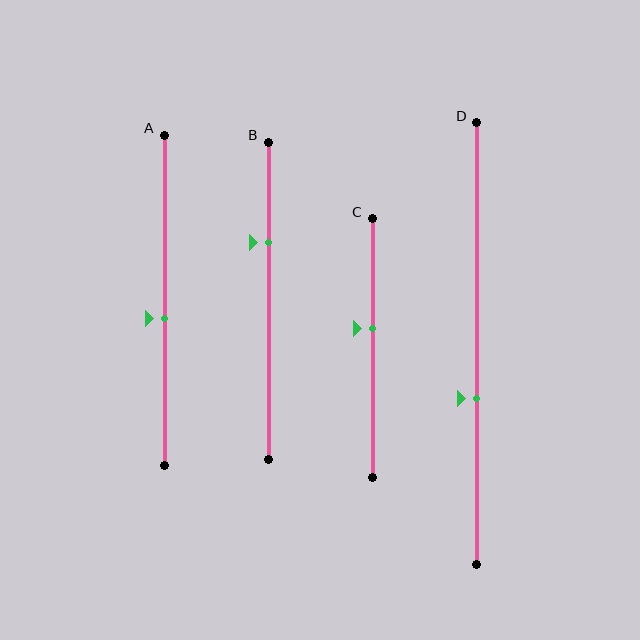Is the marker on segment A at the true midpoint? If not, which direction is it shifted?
No, the marker on segment A is shifted downward by about 5% of the segment length.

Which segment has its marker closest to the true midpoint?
Segment A has its marker closest to the true midpoint.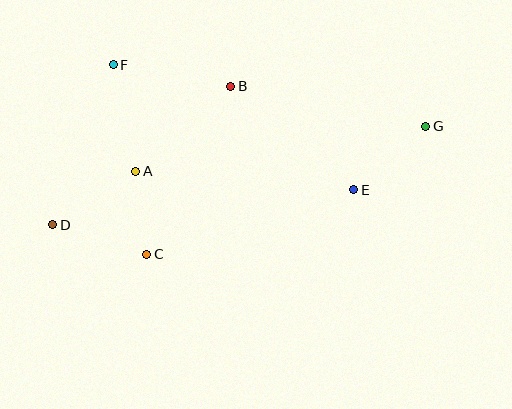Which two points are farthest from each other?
Points D and G are farthest from each other.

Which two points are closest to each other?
Points A and C are closest to each other.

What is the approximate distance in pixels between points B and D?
The distance between B and D is approximately 226 pixels.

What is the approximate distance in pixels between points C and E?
The distance between C and E is approximately 217 pixels.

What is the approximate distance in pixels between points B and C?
The distance between B and C is approximately 188 pixels.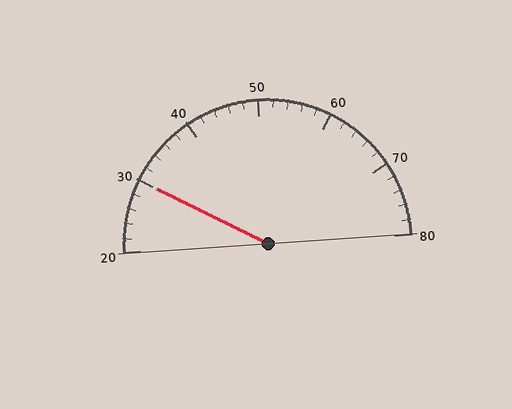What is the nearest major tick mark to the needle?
The nearest major tick mark is 30.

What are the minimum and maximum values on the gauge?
The gauge ranges from 20 to 80.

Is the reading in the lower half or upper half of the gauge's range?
The reading is in the lower half of the range (20 to 80).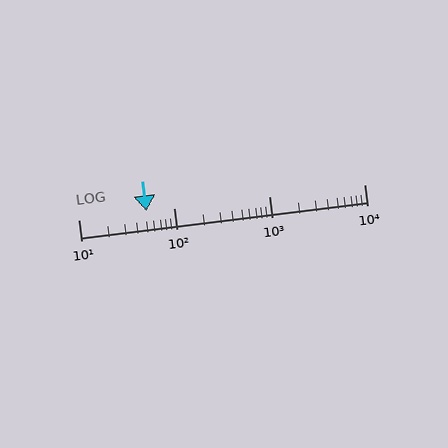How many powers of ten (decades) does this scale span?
The scale spans 3 decades, from 10 to 10000.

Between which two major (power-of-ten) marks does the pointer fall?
The pointer is between 10 and 100.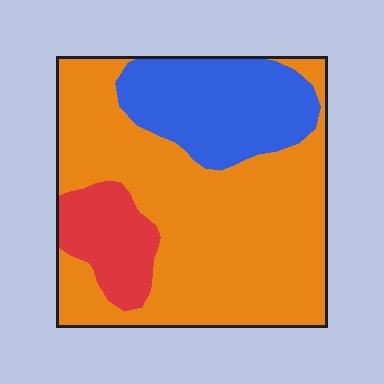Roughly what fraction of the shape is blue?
Blue takes up about one quarter (1/4) of the shape.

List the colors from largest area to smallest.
From largest to smallest: orange, blue, red.